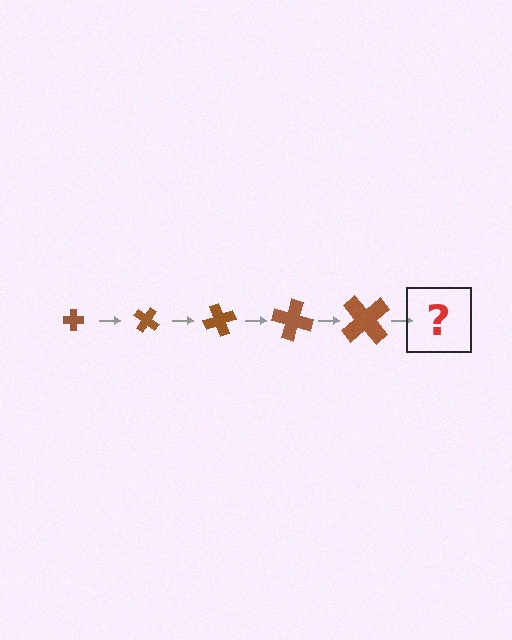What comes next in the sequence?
The next element should be a cross, larger than the previous one and rotated 175 degrees from the start.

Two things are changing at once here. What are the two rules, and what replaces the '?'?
The two rules are that the cross grows larger each step and it rotates 35 degrees each step. The '?' should be a cross, larger than the previous one and rotated 175 degrees from the start.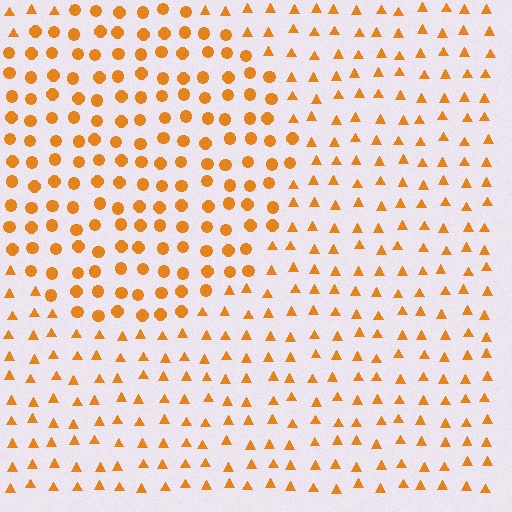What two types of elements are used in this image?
The image uses circles inside the circle region and triangles outside it.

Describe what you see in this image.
The image is filled with small orange elements arranged in a uniform grid. A circle-shaped region contains circles, while the surrounding area contains triangles. The boundary is defined purely by the change in element shape.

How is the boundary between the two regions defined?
The boundary is defined by a change in element shape: circles inside vs. triangles outside. All elements share the same color and spacing.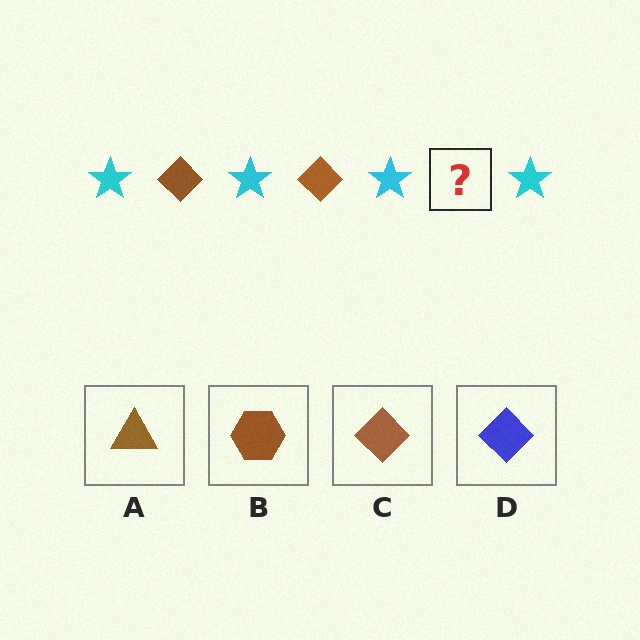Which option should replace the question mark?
Option C.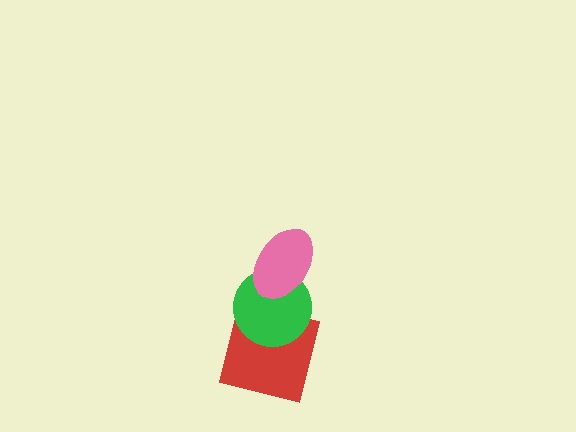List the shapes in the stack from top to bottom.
From top to bottom: the pink ellipse, the green circle, the red square.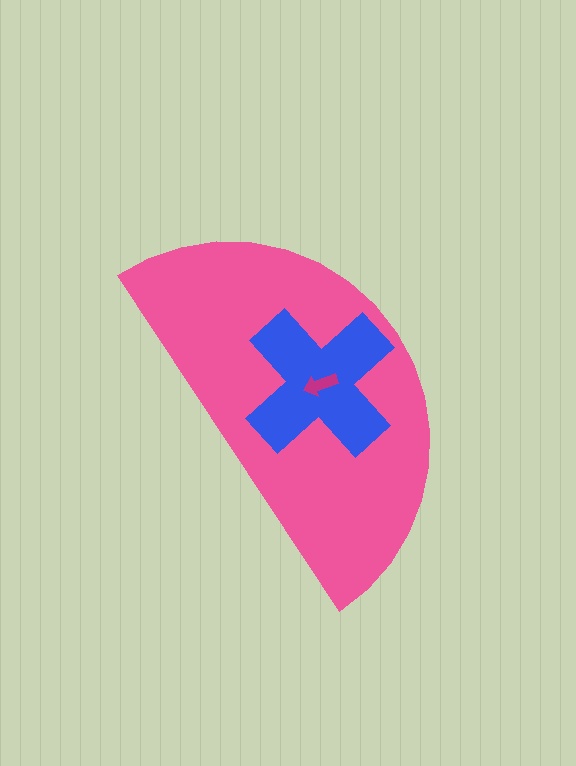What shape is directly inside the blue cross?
The magenta arrow.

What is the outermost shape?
The pink semicircle.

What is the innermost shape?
The magenta arrow.